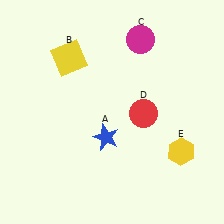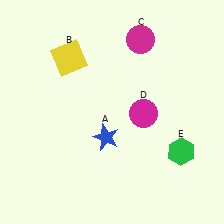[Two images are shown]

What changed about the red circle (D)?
In Image 1, D is red. In Image 2, it changed to magenta.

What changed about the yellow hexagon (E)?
In Image 1, E is yellow. In Image 2, it changed to green.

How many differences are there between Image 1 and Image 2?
There are 2 differences between the two images.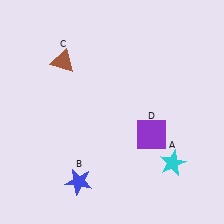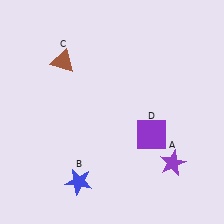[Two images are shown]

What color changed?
The star (A) changed from cyan in Image 1 to purple in Image 2.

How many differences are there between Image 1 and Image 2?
There is 1 difference between the two images.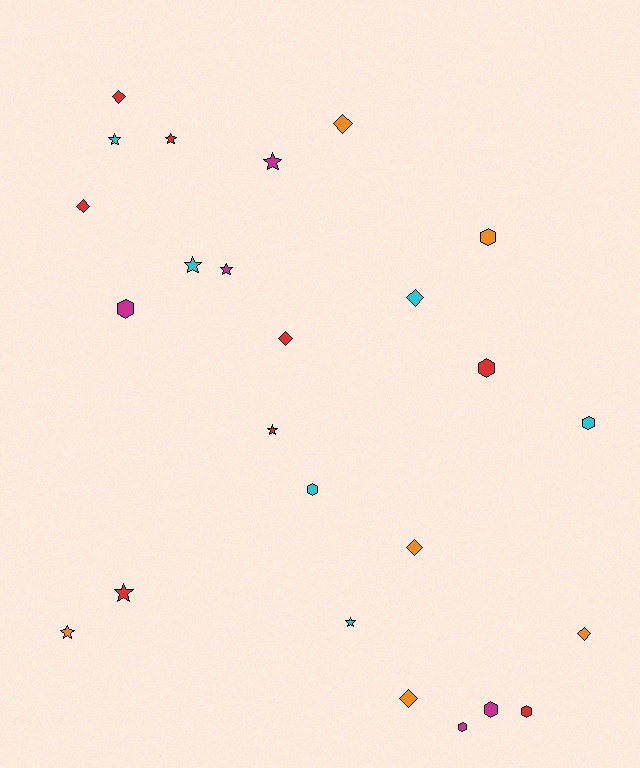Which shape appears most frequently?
Star, with 9 objects.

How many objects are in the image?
There are 25 objects.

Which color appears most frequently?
Red, with 8 objects.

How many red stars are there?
There are 3 red stars.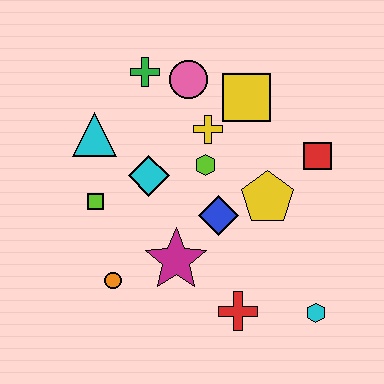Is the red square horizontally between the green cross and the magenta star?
No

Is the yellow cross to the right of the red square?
No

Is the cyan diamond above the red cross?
Yes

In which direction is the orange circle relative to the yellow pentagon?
The orange circle is to the left of the yellow pentagon.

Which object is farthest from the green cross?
The cyan hexagon is farthest from the green cross.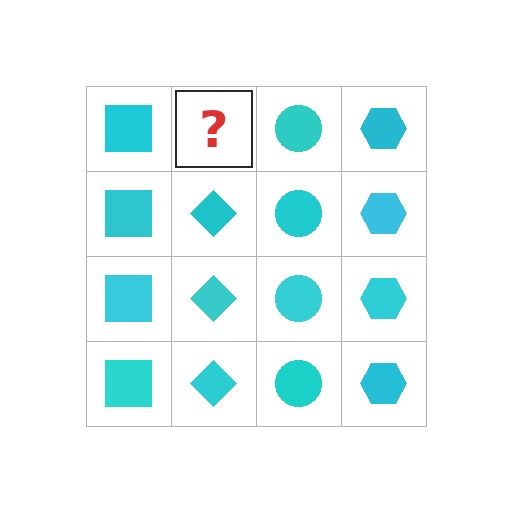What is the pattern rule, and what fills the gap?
The rule is that each column has a consistent shape. The gap should be filled with a cyan diamond.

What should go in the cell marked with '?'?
The missing cell should contain a cyan diamond.